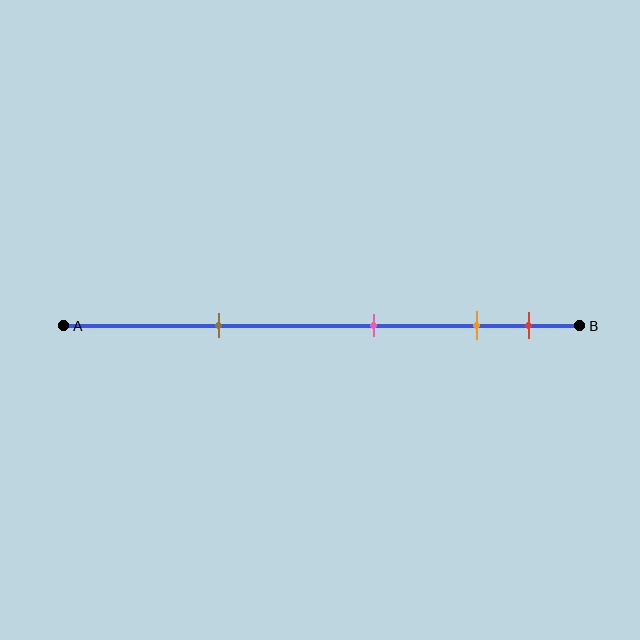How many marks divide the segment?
There are 4 marks dividing the segment.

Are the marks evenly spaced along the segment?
No, the marks are not evenly spaced.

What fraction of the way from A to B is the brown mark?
The brown mark is approximately 30% (0.3) of the way from A to B.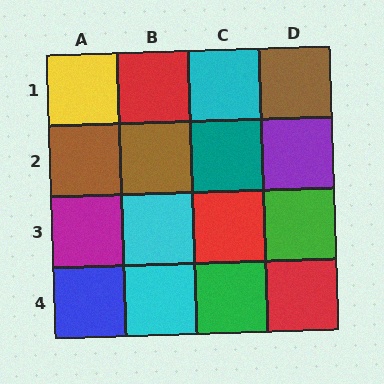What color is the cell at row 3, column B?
Cyan.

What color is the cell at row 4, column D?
Red.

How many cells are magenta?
1 cell is magenta.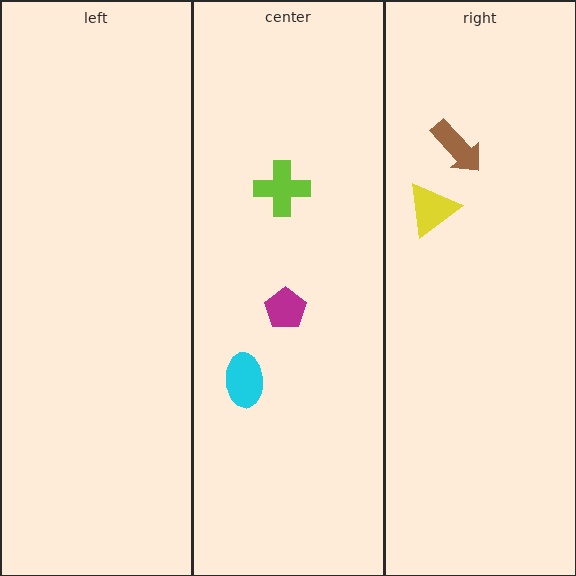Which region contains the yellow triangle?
The right region.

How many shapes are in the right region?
2.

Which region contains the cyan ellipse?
The center region.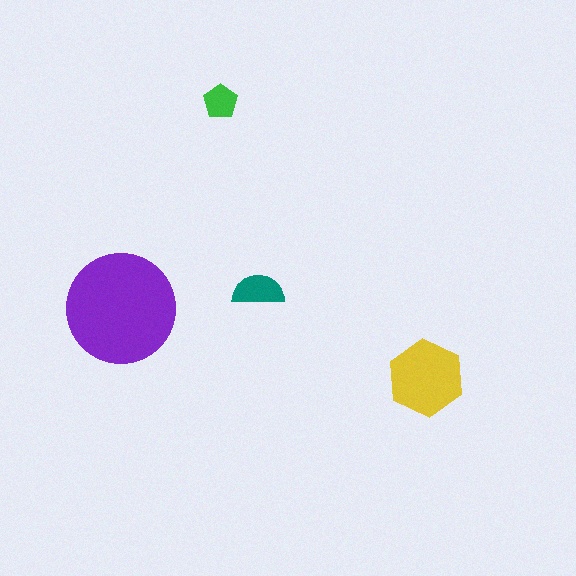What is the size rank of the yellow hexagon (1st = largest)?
2nd.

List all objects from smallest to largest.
The green pentagon, the teal semicircle, the yellow hexagon, the purple circle.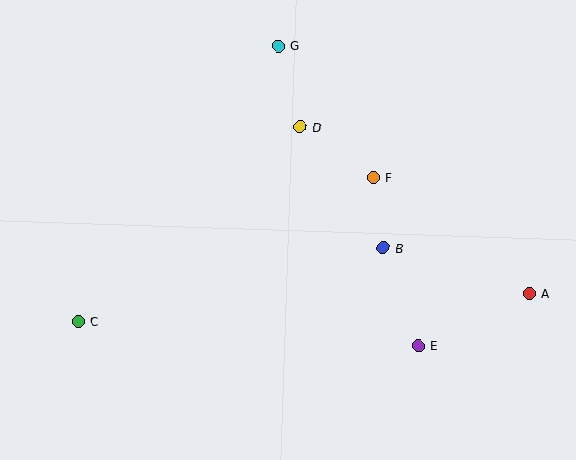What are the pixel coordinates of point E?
Point E is at (419, 346).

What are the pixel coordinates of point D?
Point D is at (300, 127).